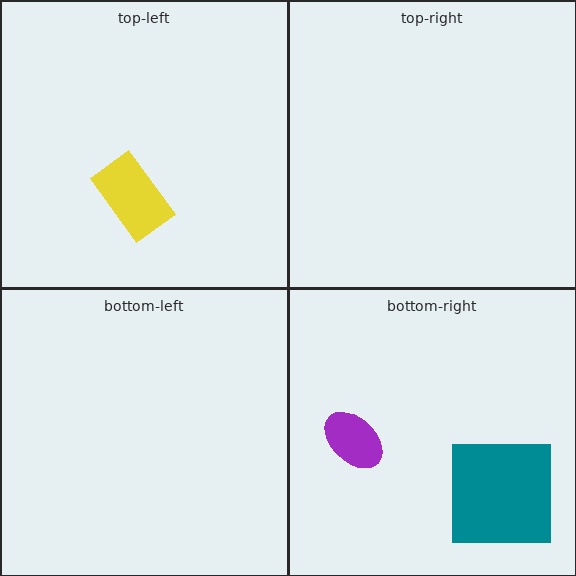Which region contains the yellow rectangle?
The top-left region.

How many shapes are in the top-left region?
1.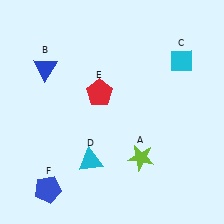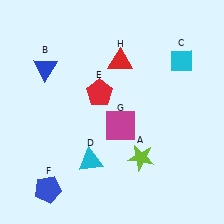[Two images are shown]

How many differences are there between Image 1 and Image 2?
There are 2 differences between the two images.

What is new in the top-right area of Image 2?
A red triangle (H) was added in the top-right area of Image 2.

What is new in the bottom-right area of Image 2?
A magenta square (G) was added in the bottom-right area of Image 2.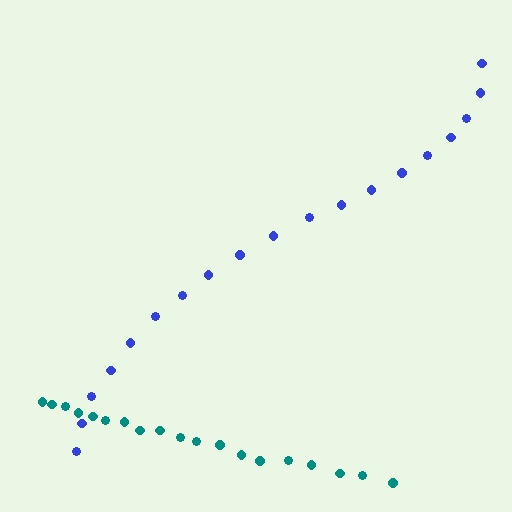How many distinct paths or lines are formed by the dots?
There are 2 distinct paths.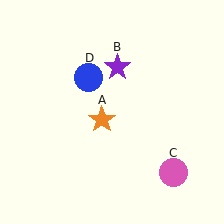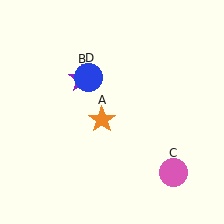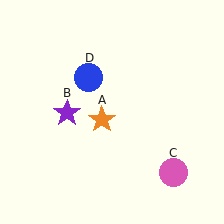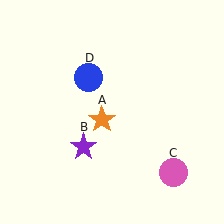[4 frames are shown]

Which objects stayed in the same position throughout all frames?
Orange star (object A) and pink circle (object C) and blue circle (object D) remained stationary.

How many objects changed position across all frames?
1 object changed position: purple star (object B).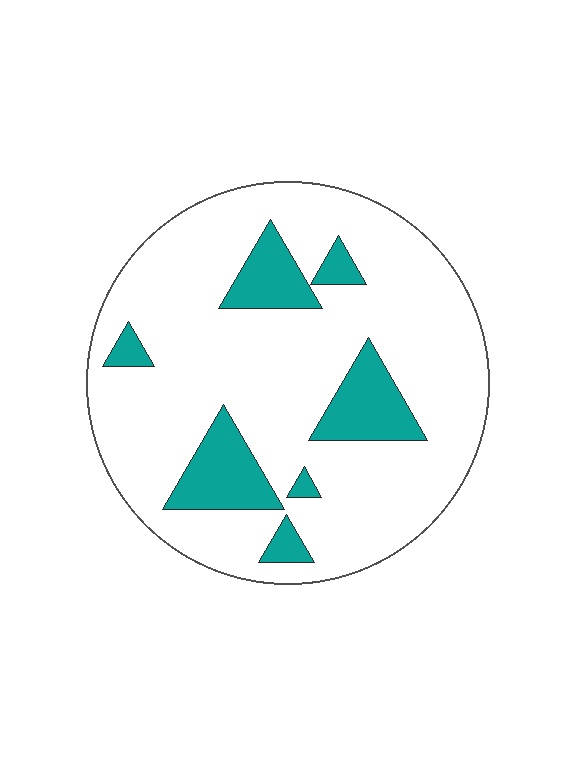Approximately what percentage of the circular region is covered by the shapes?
Approximately 15%.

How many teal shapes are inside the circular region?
7.